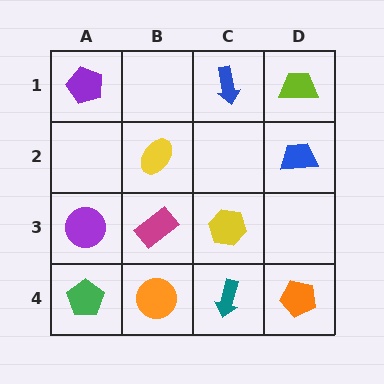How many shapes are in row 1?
3 shapes.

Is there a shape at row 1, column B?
No, that cell is empty.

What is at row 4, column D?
An orange pentagon.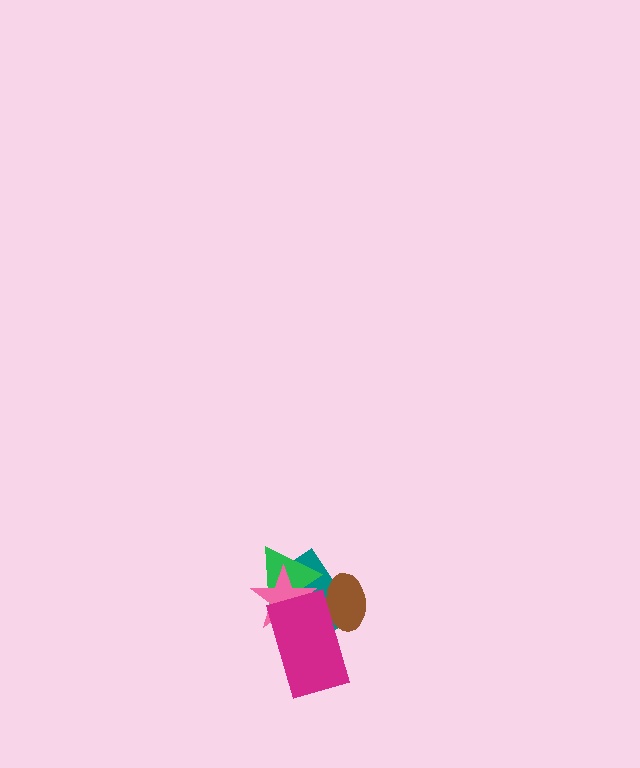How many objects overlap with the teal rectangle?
4 objects overlap with the teal rectangle.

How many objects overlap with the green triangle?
3 objects overlap with the green triangle.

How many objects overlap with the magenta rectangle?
4 objects overlap with the magenta rectangle.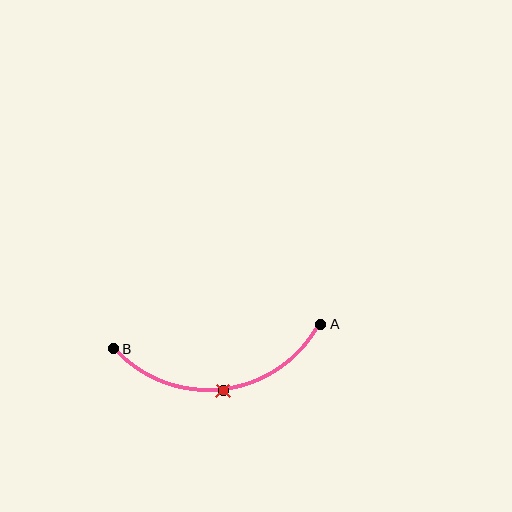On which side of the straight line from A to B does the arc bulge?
The arc bulges below the straight line connecting A and B.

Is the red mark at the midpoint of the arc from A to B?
Yes. The red mark lies on the arc at equal arc-length from both A and B — it is the arc midpoint.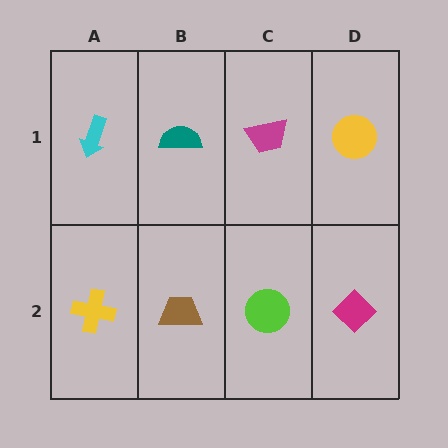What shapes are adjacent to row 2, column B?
A teal semicircle (row 1, column B), a yellow cross (row 2, column A), a lime circle (row 2, column C).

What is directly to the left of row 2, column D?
A lime circle.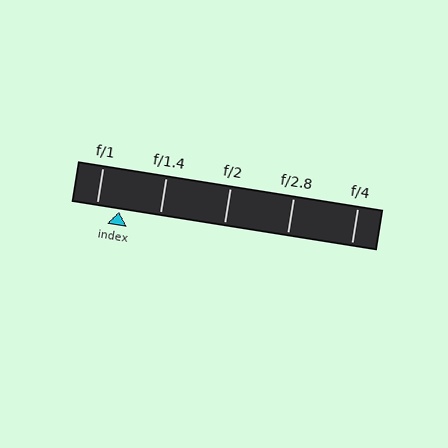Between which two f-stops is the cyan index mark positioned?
The index mark is between f/1 and f/1.4.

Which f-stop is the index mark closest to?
The index mark is closest to f/1.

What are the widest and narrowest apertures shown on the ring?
The widest aperture shown is f/1 and the narrowest is f/4.